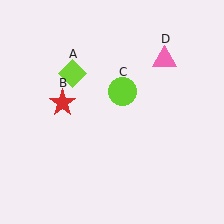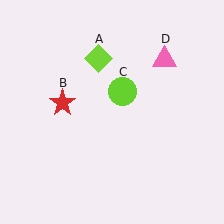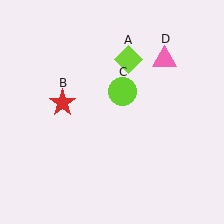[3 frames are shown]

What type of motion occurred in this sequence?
The lime diamond (object A) rotated clockwise around the center of the scene.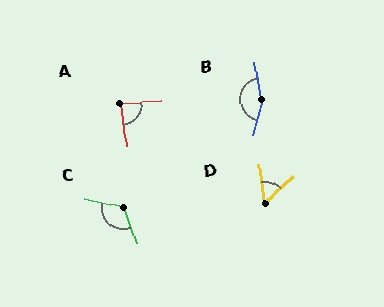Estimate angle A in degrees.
Approximately 85 degrees.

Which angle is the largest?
B, at approximately 156 degrees.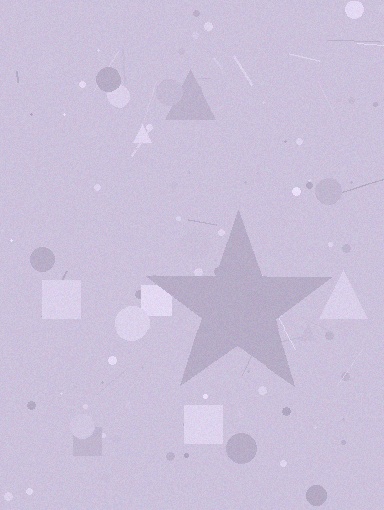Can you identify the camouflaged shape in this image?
The camouflaged shape is a star.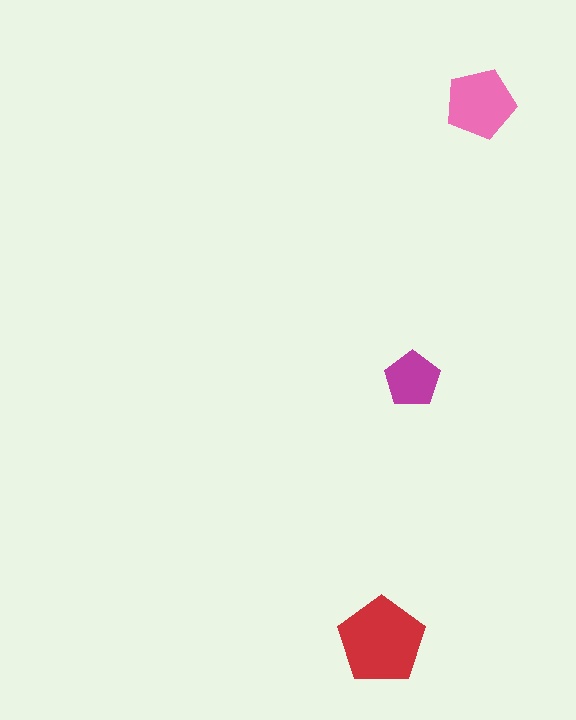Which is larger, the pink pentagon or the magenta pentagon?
The pink one.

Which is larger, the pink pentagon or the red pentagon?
The red one.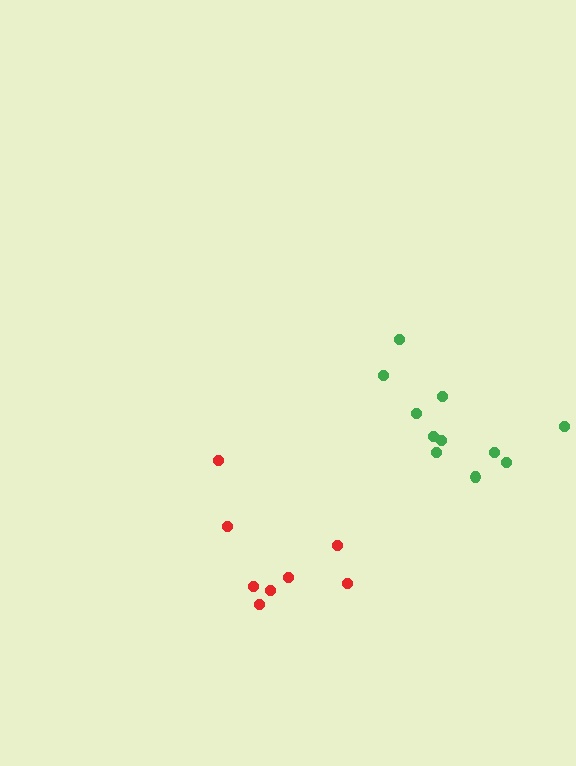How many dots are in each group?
Group 1: 11 dots, Group 2: 8 dots (19 total).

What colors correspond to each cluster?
The clusters are colored: green, red.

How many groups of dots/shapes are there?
There are 2 groups.